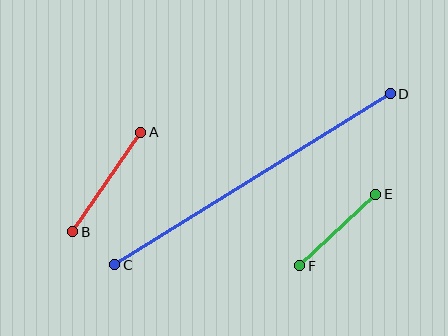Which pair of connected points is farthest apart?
Points C and D are farthest apart.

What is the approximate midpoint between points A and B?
The midpoint is at approximately (107, 182) pixels.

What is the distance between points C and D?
The distance is approximately 325 pixels.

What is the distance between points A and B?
The distance is approximately 121 pixels.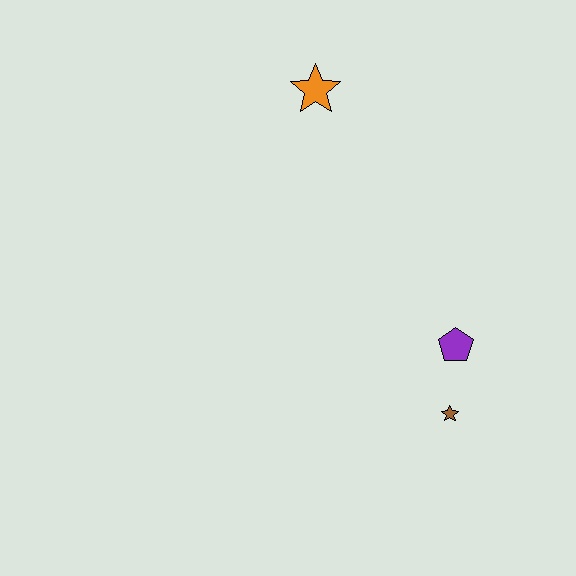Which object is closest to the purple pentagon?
The brown star is closest to the purple pentagon.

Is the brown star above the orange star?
No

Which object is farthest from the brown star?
The orange star is farthest from the brown star.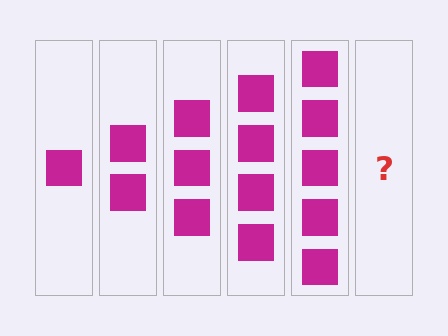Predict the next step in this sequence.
The next step is 6 squares.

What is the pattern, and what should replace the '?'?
The pattern is that each step adds one more square. The '?' should be 6 squares.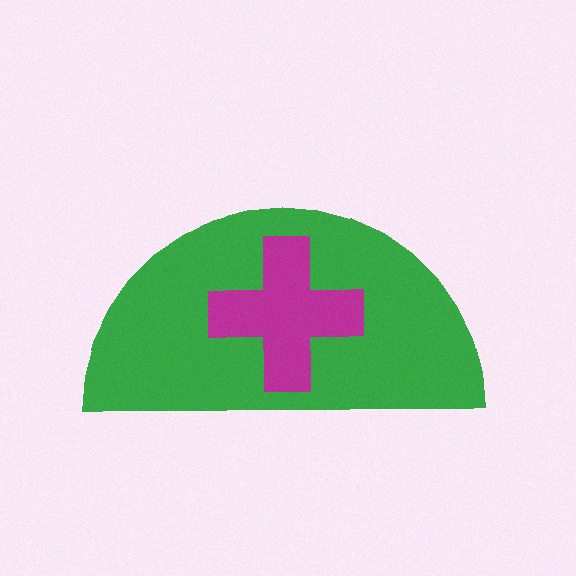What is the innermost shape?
The magenta cross.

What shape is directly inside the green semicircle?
The magenta cross.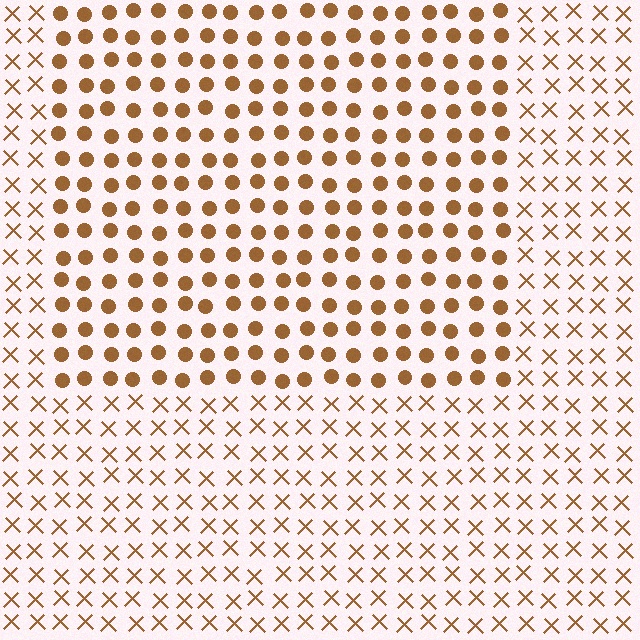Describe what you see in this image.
The image is filled with small brown elements arranged in a uniform grid. A rectangle-shaped region contains circles, while the surrounding area contains X marks. The boundary is defined purely by the change in element shape.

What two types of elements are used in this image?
The image uses circles inside the rectangle region and X marks outside it.